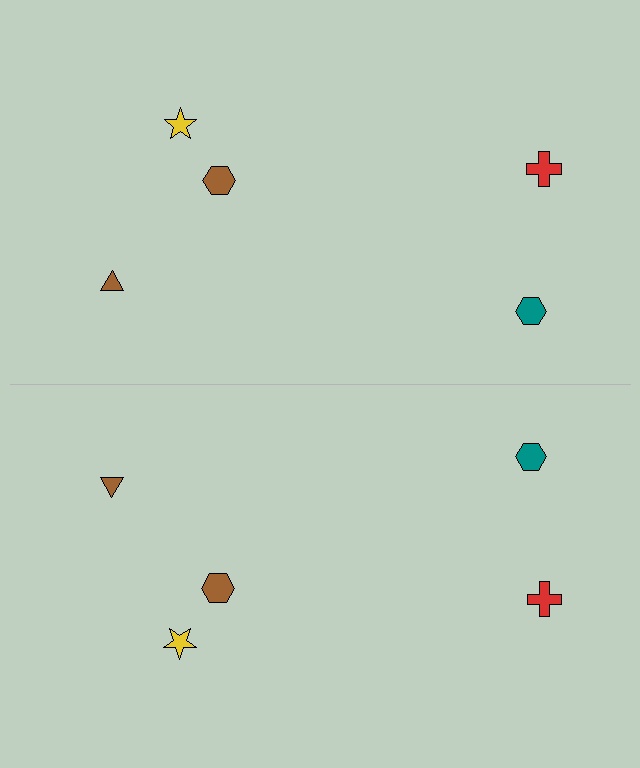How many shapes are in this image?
There are 10 shapes in this image.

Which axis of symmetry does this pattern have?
The pattern has a horizontal axis of symmetry running through the center of the image.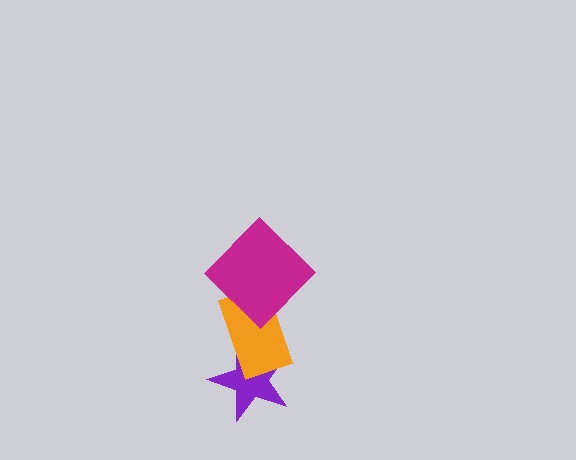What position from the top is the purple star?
The purple star is 3rd from the top.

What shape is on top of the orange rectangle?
The magenta diamond is on top of the orange rectangle.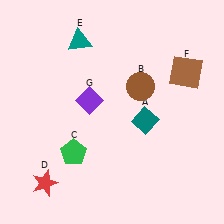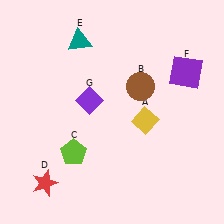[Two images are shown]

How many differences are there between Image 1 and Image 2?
There are 3 differences between the two images.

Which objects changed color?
A changed from teal to yellow. C changed from green to lime. F changed from brown to purple.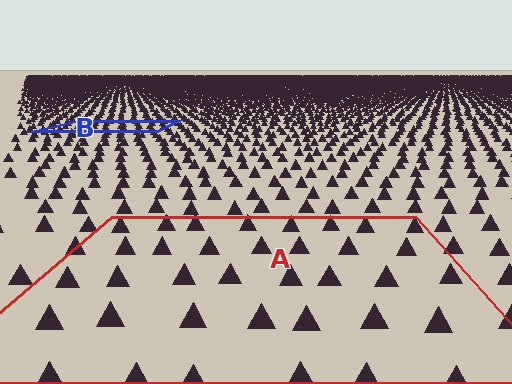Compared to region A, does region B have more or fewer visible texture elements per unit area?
Region B has more texture elements per unit area — they are packed more densely because it is farther away.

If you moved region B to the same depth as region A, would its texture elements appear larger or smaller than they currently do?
They would appear larger. At a closer depth, the same texture elements are projected at a bigger on-screen size.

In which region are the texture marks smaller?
The texture marks are smaller in region B, because it is farther away.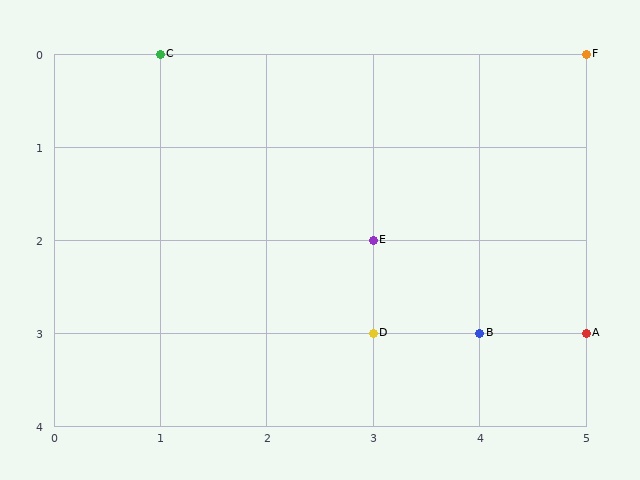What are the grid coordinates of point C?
Point C is at grid coordinates (1, 0).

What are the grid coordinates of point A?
Point A is at grid coordinates (5, 3).